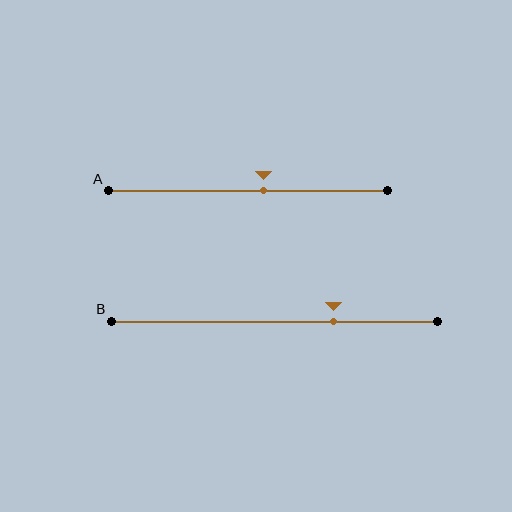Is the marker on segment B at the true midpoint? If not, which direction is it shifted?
No, the marker on segment B is shifted to the right by about 18% of the segment length.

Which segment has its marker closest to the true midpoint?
Segment A has its marker closest to the true midpoint.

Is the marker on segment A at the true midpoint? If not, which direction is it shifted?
No, the marker on segment A is shifted to the right by about 5% of the segment length.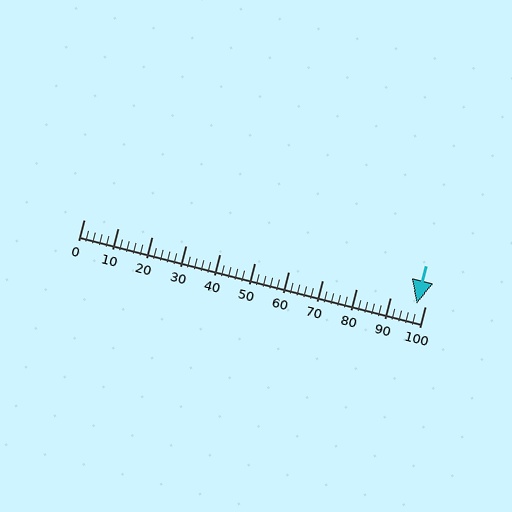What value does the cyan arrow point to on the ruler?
The cyan arrow points to approximately 98.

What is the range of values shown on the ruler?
The ruler shows values from 0 to 100.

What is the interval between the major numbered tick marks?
The major tick marks are spaced 10 units apart.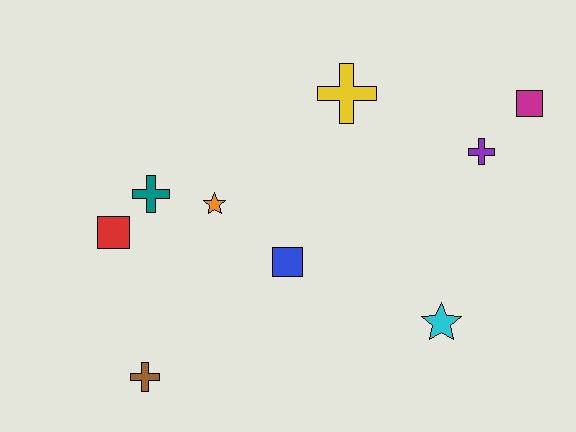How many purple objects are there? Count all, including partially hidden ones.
There is 1 purple object.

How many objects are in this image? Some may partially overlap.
There are 9 objects.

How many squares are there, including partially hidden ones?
There are 3 squares.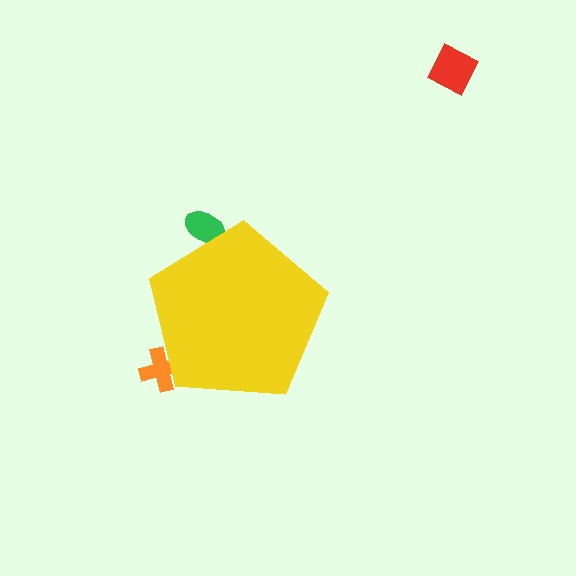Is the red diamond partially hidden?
No, the red diamond is fully visible.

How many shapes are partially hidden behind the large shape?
2 shapes are partially hidden.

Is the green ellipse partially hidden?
Yes, the green ellipse is partially hidden behind the yellow pentagon.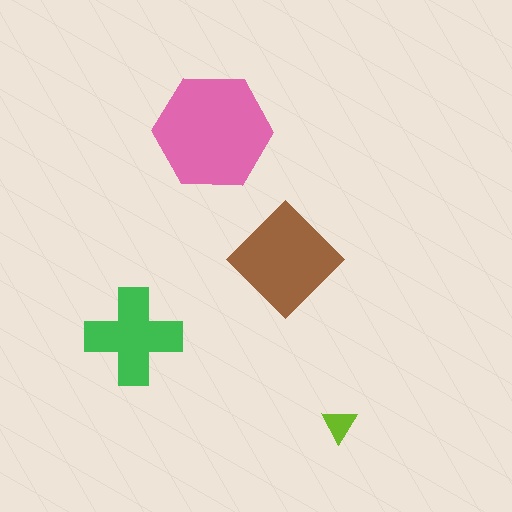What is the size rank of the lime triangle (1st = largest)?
4th.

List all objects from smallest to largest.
The lime triangle, the green cross, the brown diamond, the pink hexagon.